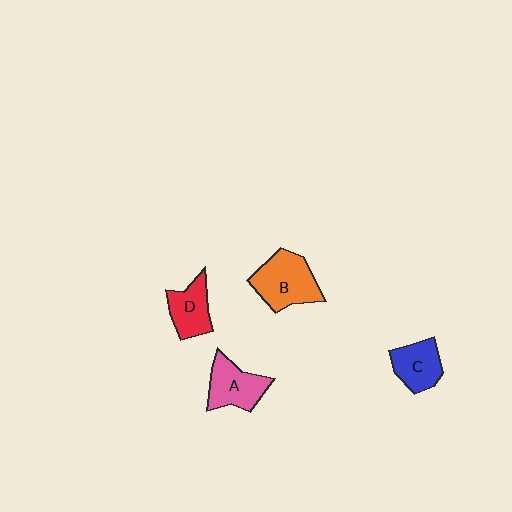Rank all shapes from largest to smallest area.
From largest to smallest: B (orange), A (pink), D (red), C (blue).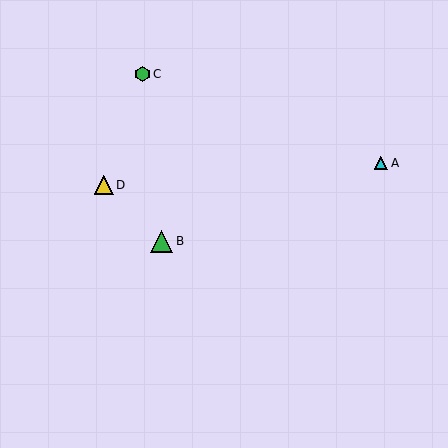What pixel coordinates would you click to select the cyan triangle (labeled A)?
Click at (381, 163) to select the cyan triangle A.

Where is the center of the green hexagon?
The center of the green hexagon is at (143, 74).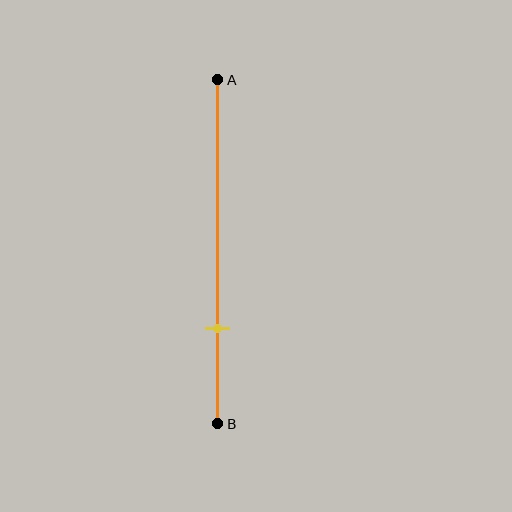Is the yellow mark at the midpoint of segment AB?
No, the mark is at about 70% from A, not at the 50% midpoint.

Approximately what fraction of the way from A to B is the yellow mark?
The yellow mark is approximately 70% of the way from A to B.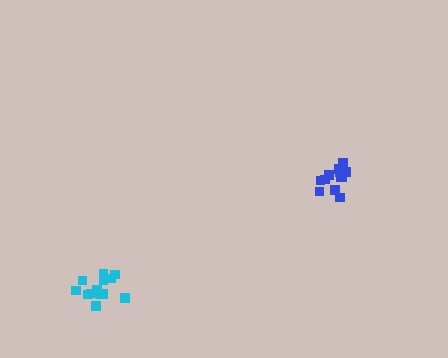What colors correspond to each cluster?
The clusters are colored: blue, cyan.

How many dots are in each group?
Group 1: 12 dots, Group 2: 13 dots (25 total).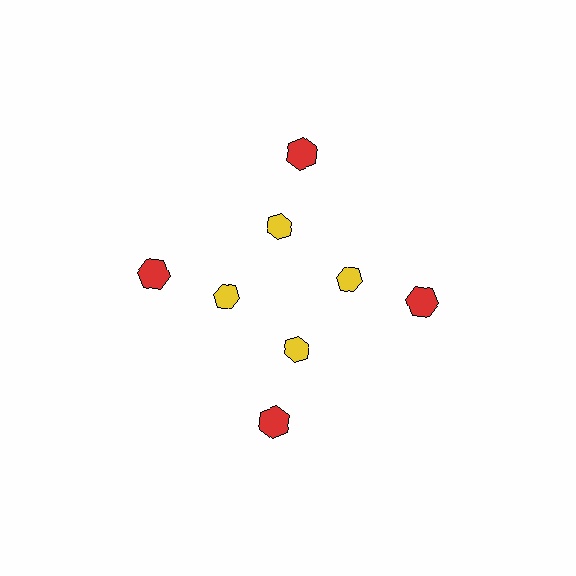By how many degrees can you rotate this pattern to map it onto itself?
The pattern maps onto itself every 90 degrees of rotation.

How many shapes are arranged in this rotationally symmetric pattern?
There are 8 shapes, arranged in 4 groups of 2.